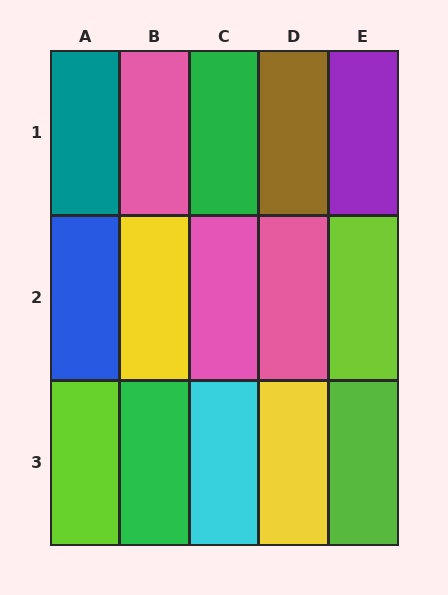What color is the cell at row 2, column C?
Pink.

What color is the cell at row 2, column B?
Yellow.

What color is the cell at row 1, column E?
Purple.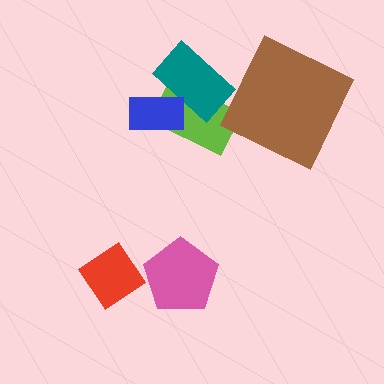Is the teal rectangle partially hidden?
Yes, it is partially covered by another shape.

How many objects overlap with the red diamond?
0 objects overlap with the red diamond.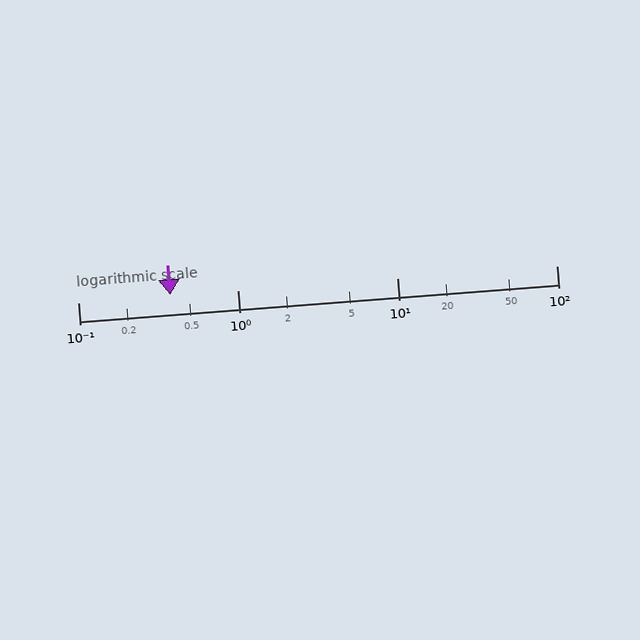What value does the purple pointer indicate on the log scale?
The pointer indicates approximately 0.38.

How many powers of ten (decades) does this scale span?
The scale spans 3 decades, from 0.1 to 100.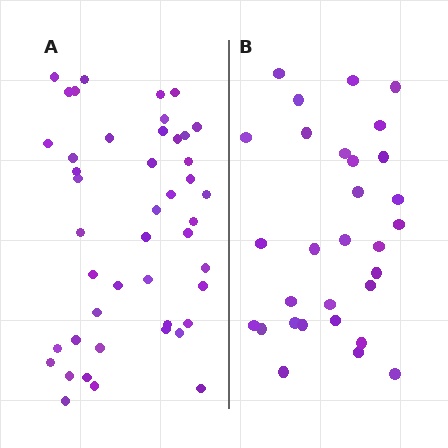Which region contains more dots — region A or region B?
Region A (the left region) has more dots.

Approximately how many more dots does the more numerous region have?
Region A has approximately 15 more dots than region B.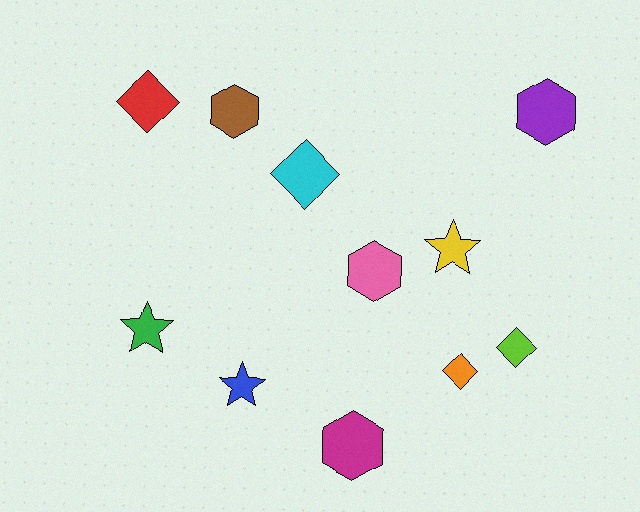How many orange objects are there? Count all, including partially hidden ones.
There is 1 orange object.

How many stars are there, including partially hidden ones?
There are 3 stars.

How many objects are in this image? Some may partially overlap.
There are 11 objects.